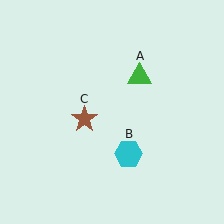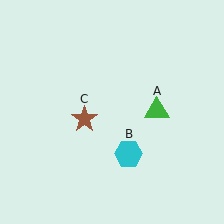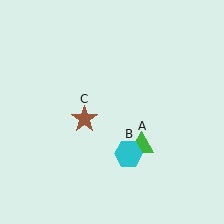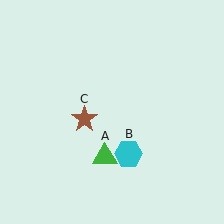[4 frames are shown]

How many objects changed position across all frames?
1 object changed position: green triangle (object A).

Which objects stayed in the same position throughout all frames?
Cyan hexagon (object B) and brown star (object C) remained stationary.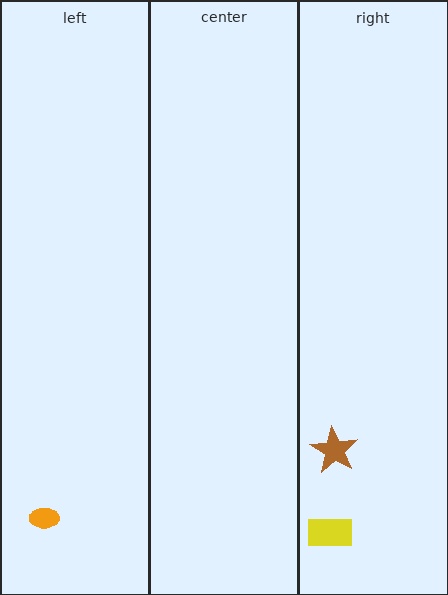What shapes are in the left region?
The orange ellipse.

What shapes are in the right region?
The brown star, the yellow rectangle.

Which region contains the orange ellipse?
The left region.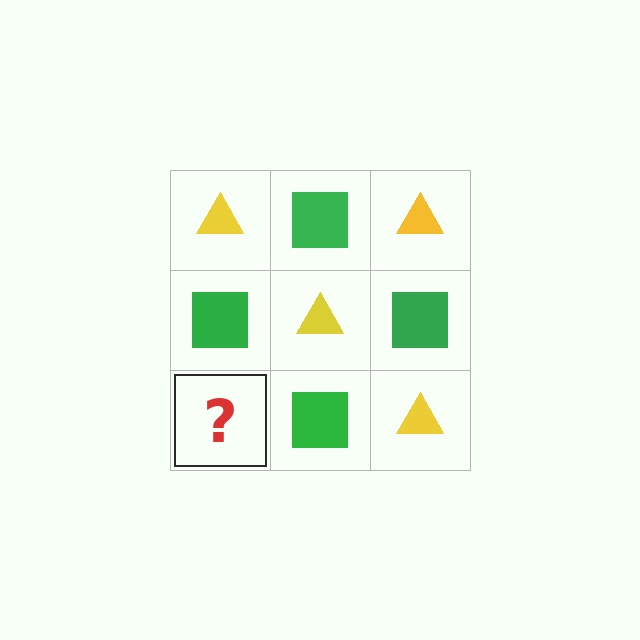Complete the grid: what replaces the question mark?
The question mark should be replaced with a yellow triangle.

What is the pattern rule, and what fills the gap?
The rule is that it alternates yellow triangle and green square in a checkerboard pattern. The gap should be filled with a yellow triangle.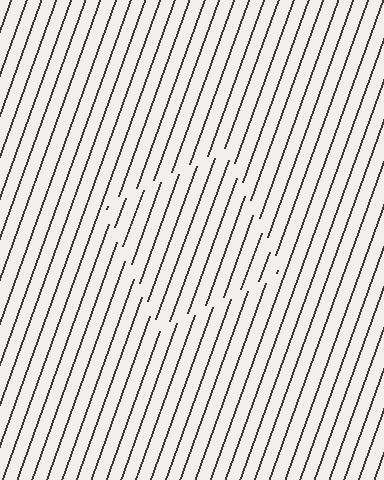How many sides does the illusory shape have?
4 sides — the line-ends trace a square.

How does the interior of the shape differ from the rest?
The interior of the shape contains the same grating, shifted by half a period — the contour is defined by the phase discontinuity where line-ends from the inner and outer gratings abut.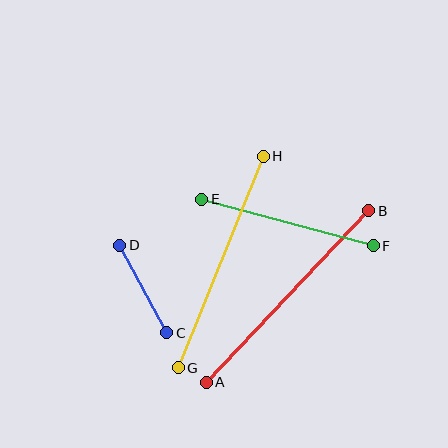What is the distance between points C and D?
The distance is approximately 99 pixels.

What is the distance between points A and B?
The distance is approximately 236 pixels.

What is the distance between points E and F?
The distance is approximately 178 pixels.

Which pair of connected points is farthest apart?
Points A and B are farthest apart.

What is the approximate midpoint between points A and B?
The midpoint is at approximately (288, 297) pixels.